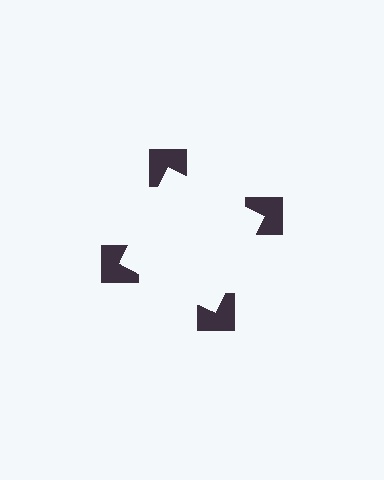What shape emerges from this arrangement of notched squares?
An illusory square — its edges are inferred from the aligned wedge cuts in the notched squares, not physically drawn.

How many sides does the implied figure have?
4 sides.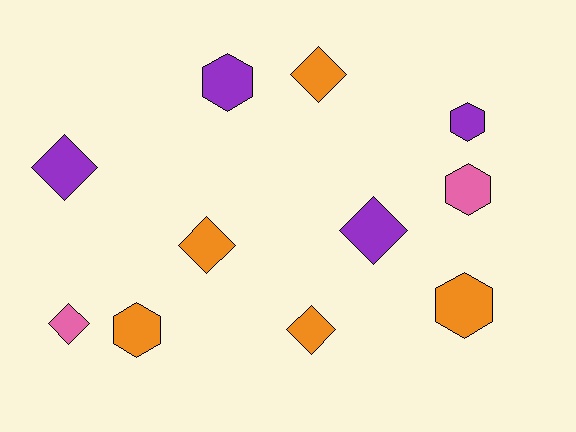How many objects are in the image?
There are 11 objects.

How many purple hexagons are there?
There are 2 purple hexagons.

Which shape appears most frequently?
Diamond, with 6 objects.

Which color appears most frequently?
Orange, with 5 objects.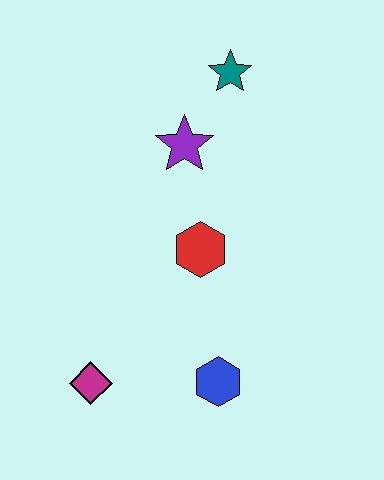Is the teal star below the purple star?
No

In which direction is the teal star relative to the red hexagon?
The teal star is above the red hexagon.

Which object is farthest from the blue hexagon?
The teal star is farthest from the blue hexagon.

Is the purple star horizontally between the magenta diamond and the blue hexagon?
Yes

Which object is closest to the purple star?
The teal star is closest to the purple star.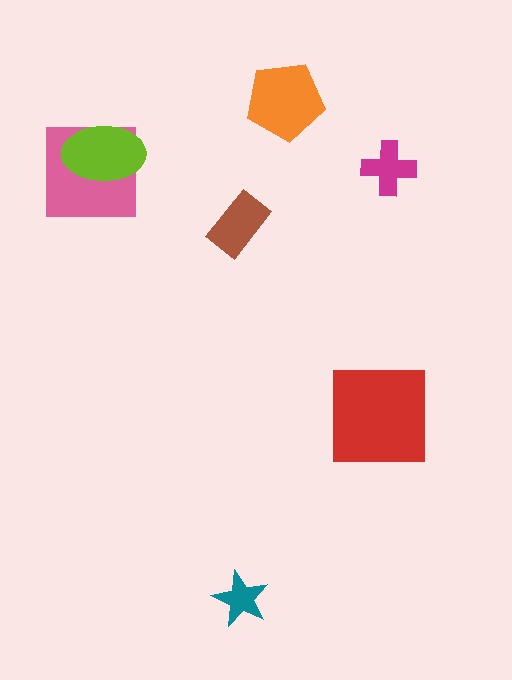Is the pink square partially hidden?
Yes, it is partially covered by another shape.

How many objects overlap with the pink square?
1 object overlaps with the pink square.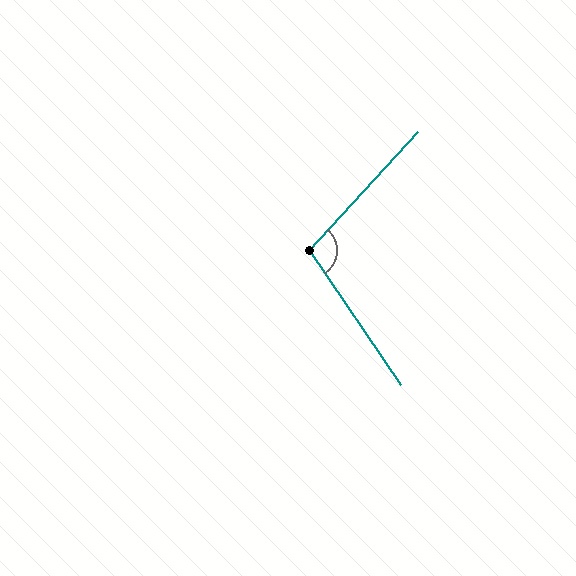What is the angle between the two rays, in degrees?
Approximately 103 degrees.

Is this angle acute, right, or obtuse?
It is obtuse.